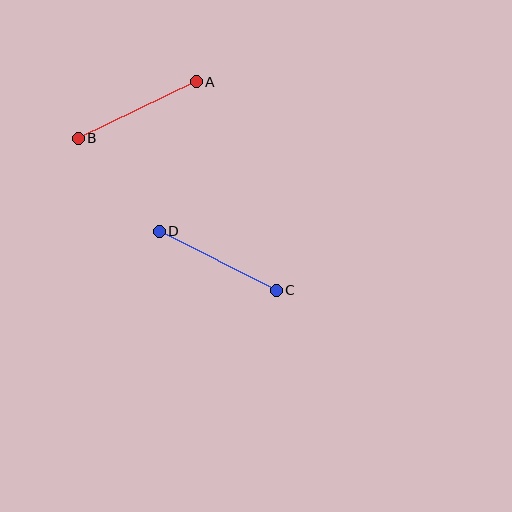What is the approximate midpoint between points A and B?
The midpoint is at approximately (137, 110) pixels.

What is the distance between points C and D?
The distance is approximately 131 pixels.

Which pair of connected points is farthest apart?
Points C and D are farthest apart.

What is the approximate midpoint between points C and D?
The midpoint is at approximately (218, 261) pixels.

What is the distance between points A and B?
The distance is approximately 131 pixels.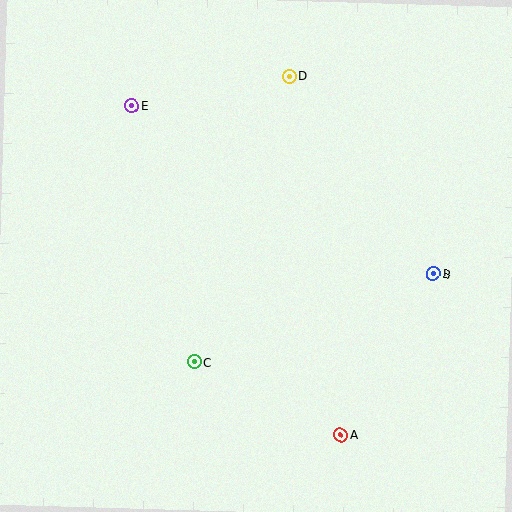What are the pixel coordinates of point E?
Point E is at (132, 106).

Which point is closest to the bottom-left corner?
Point C is closest to the bottom-left corner.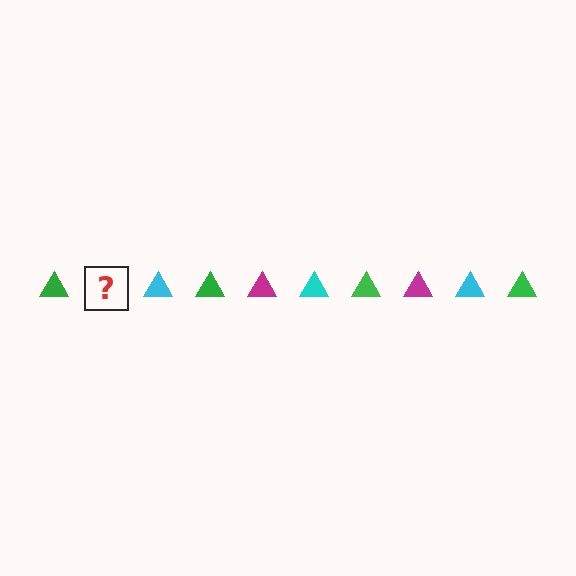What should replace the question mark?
The question mark should be replaced with a magenta triangle.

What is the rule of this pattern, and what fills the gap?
The rule is that the pattern cycles through green, magenta, cyan triangles. The gap should be filled with a magenta triangle.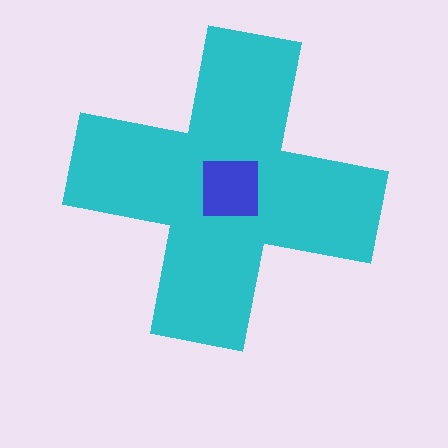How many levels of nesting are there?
2.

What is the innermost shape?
The blue square.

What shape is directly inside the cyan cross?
The blue square.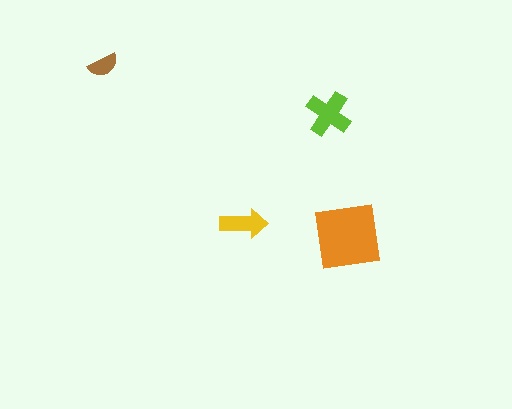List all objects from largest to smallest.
The orange square, the lime cross, the yellow arrow, the brown semicircle.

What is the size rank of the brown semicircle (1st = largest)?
4th.